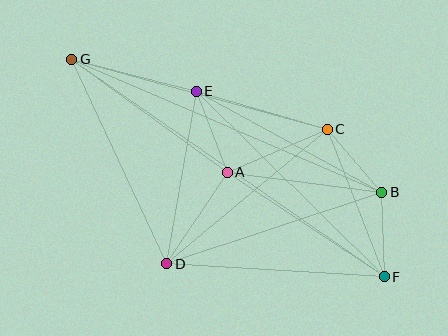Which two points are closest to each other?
Points B and C are closest to each other.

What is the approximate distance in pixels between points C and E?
The distance between C and E is approximately 136 pixels.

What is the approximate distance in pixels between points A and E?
The distance between A and E is approximately 86 pixels.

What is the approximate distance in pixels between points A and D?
The distance between A and D is approximately 110 pixels.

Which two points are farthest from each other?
Points F and G are farthest from each other.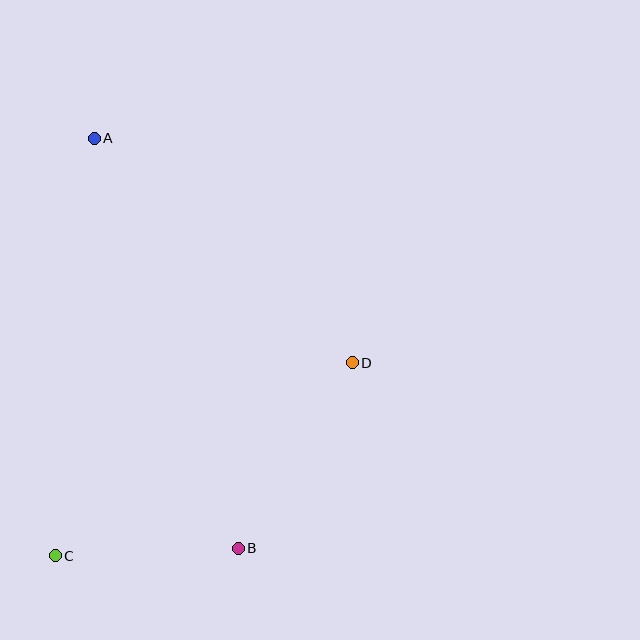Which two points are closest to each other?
Points B and C are closest to each other.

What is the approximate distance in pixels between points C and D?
The distance between C and D is approximately 354 pixels.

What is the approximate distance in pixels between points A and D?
The distance between A and D is approximately 342 pixels.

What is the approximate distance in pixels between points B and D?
The distance between B and D is approximately 217 pixels.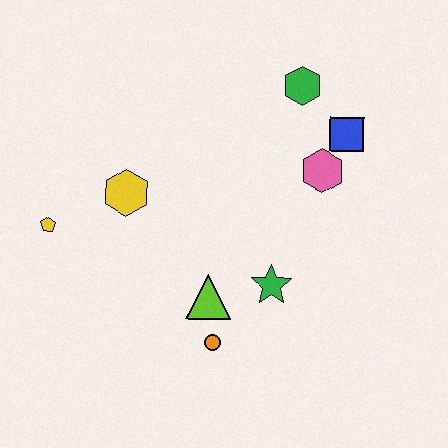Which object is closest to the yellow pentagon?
The yellow hexagon is closest to the yellow pentagon.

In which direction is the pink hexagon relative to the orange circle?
The pink hexagon is above the orange circle.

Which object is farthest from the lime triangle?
The green hexagon is farthest from the lime triangle.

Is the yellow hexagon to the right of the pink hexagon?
No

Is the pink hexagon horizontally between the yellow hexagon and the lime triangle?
No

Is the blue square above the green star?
Yes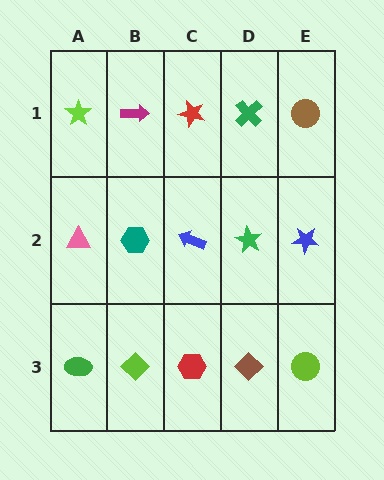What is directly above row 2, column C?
A red star.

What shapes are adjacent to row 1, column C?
A blue arrow (row 2, column C), a magenta arrow (row 1, column B), a green cross (row 1, column D).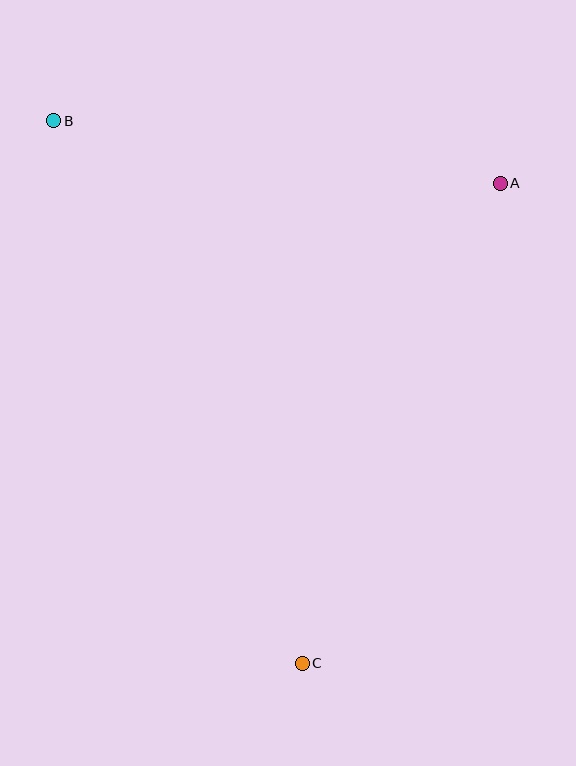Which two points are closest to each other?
Points A and B are closest to each other.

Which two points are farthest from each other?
Points B and C are farthest from each other.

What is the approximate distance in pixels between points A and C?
The distance between A and C is approximately 519 pixels.